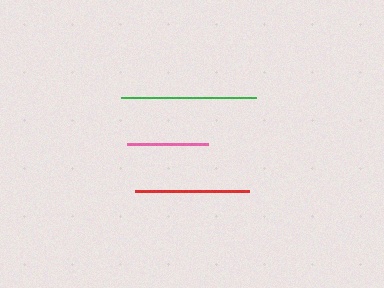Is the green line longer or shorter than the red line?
The green line is longer than the red line.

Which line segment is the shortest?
The pink line is the shortest at approximately 81 pixels.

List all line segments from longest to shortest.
From longest to shortest: green, red, pink.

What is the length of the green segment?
The green segment is approximately 135 pixels long.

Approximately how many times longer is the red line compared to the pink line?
The red line is approximately 1.4 times the length of the pink line.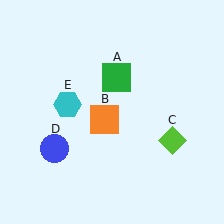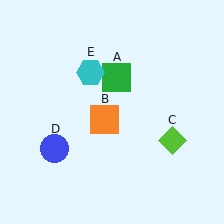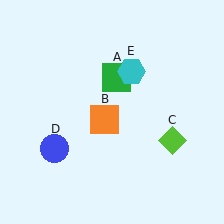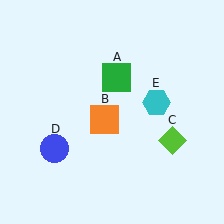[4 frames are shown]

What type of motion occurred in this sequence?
The cyan hexagon (object E) rotated clockwise around the center of the scene.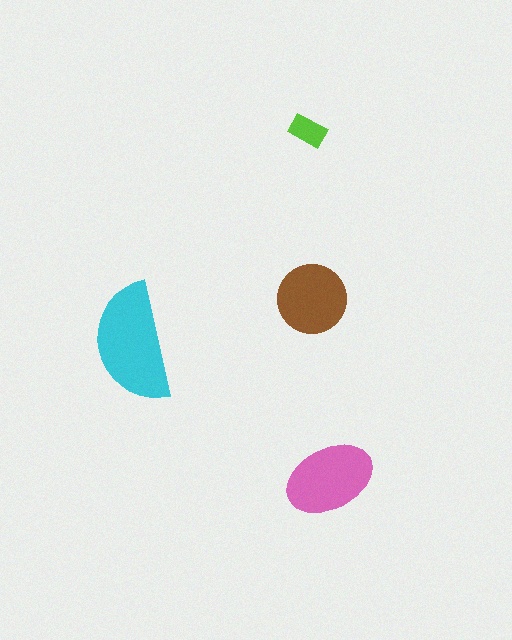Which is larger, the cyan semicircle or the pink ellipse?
The cyan semicircle.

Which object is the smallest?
The lime rectangle.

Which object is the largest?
The cyan semicircle.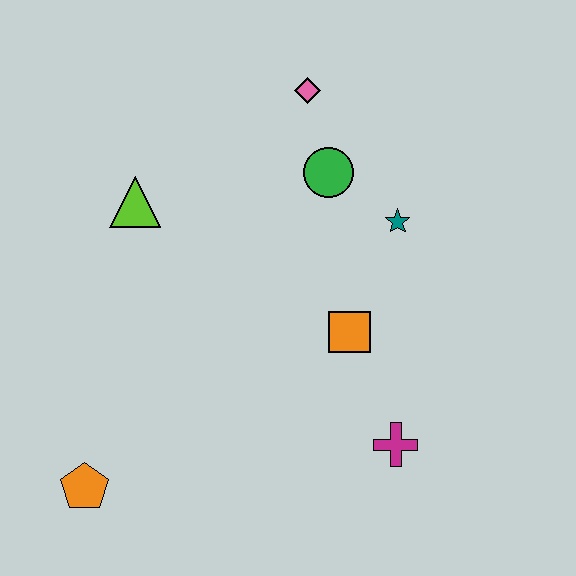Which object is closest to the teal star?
The green circle is closest to the teal star.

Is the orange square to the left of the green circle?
No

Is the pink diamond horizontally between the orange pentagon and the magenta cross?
Yes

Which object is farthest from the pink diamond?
The orange pentagon is farthest from the pink diamond.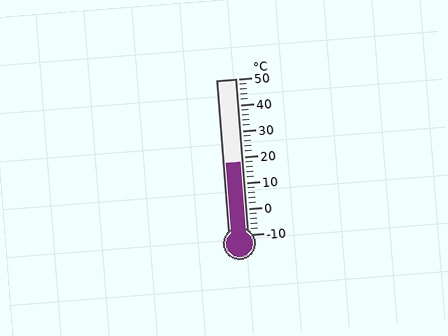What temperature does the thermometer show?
The thermometer shows approximately 18°C.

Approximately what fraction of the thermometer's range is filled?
The thermometer is filled to approximately 45% of its range.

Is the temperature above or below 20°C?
The temperature is below 20°C.